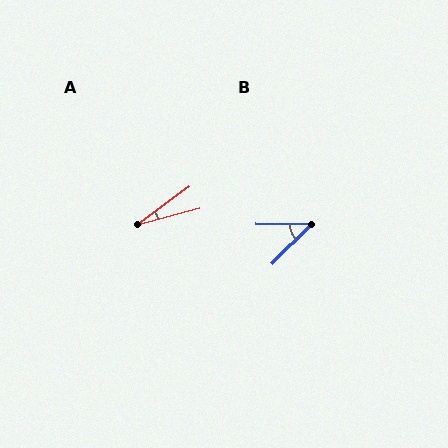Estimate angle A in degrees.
Approximately 22 degrees.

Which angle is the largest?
B, at approximately 46 degrees.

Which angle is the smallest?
A, at approximately 22 degrees.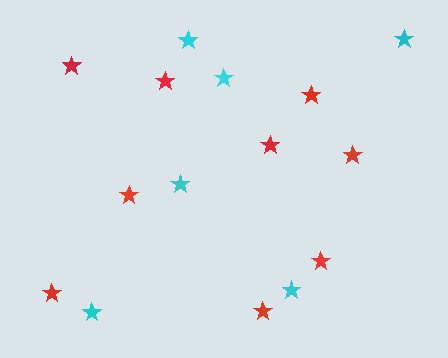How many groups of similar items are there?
There are 2 groups: one group of red stars (9) and one group of cyan stars (6).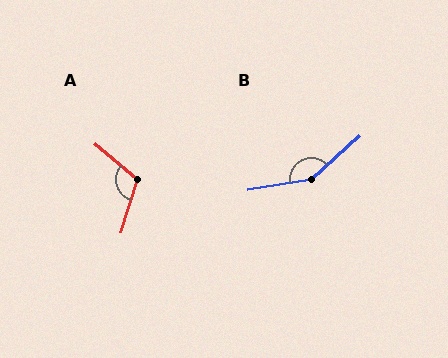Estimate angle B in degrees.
Approximately 148 degrees.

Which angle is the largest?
B, at approximately 148 degrees.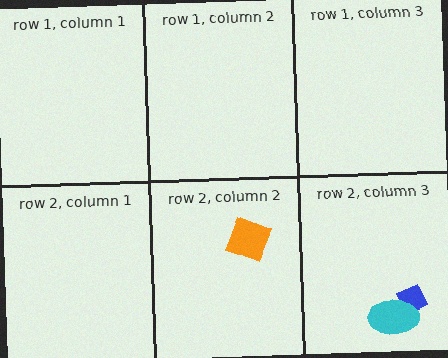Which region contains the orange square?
The row 2, column 2 region.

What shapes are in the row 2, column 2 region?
The orange square.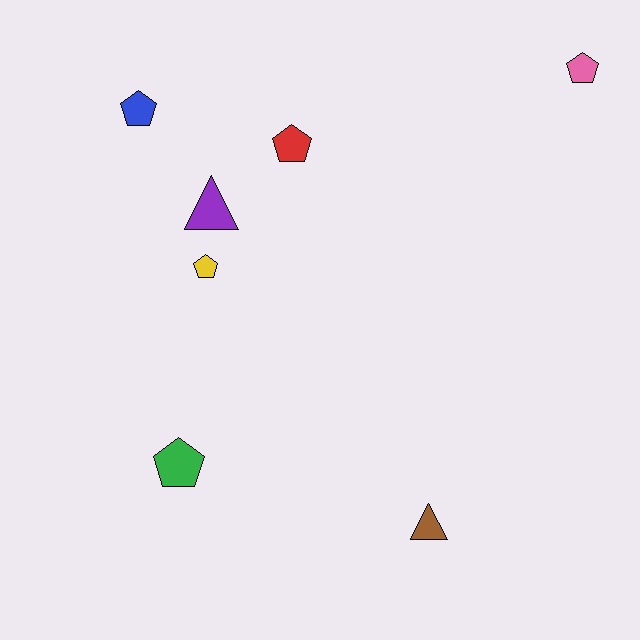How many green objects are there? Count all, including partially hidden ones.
There is 1 green object.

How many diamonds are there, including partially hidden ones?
There are no diamonds.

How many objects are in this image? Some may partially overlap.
There are 7 objects.